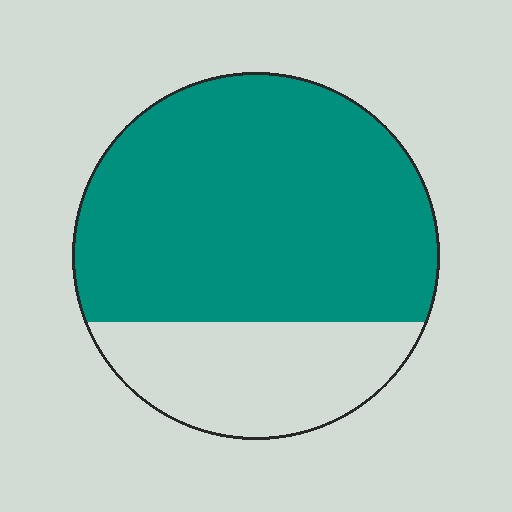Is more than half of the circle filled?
Yes.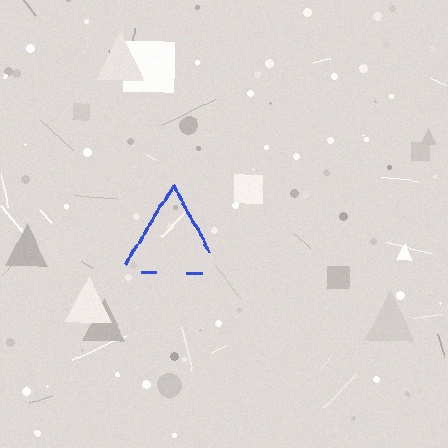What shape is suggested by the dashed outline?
The dashed outline suggests a triangle.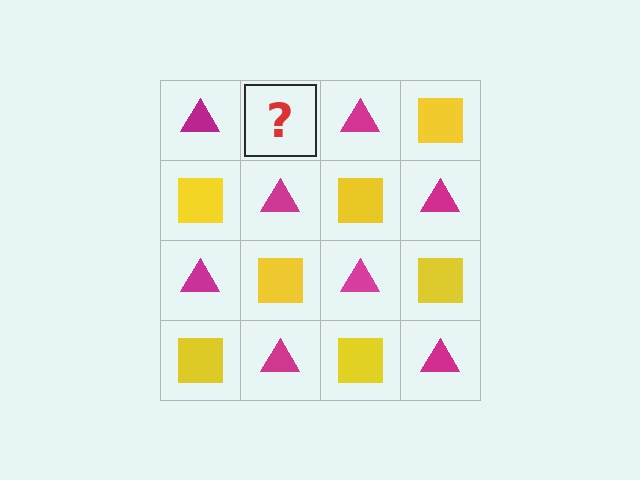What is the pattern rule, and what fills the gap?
The rule is that it alternates magenta triangle and yellow square in a checkerboard pattern. The gap should be filled with a yellow square.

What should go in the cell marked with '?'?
The missing cell should contain a yellow square.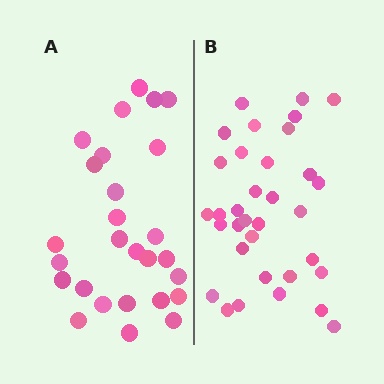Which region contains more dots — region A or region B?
Region B (the right region) has more dots.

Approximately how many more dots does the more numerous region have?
Region B has roughly 8 or so more dots than region A.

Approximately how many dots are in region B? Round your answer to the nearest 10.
About 30 dots. (The exact count is 34, which rounds to 30.)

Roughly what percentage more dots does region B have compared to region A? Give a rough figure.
About 25% more.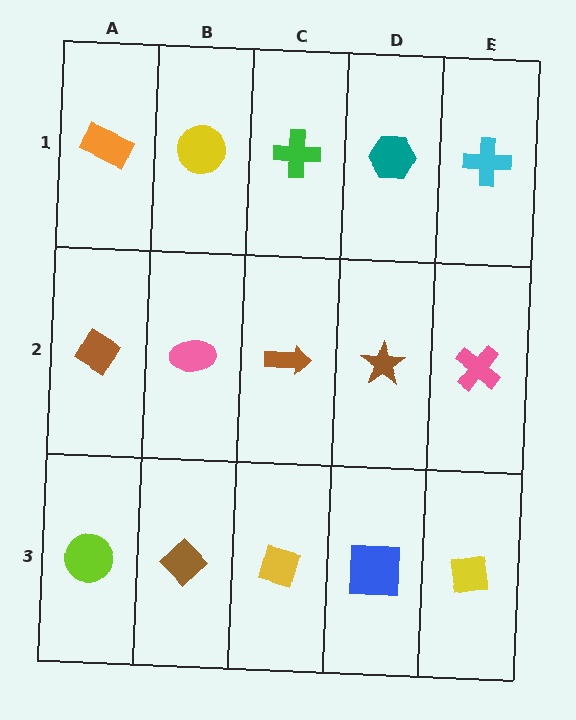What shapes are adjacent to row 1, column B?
A pink ellipse (row 2, column B), an orange rectangle (row 1, column A), a green cross (row 1, column C).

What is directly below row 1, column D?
A brown star.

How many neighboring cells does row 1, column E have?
2.